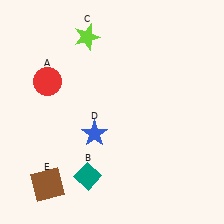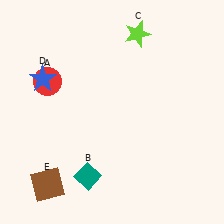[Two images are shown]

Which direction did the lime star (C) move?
The lime star (C) moved right.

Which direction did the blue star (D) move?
The blue star (D) moved up.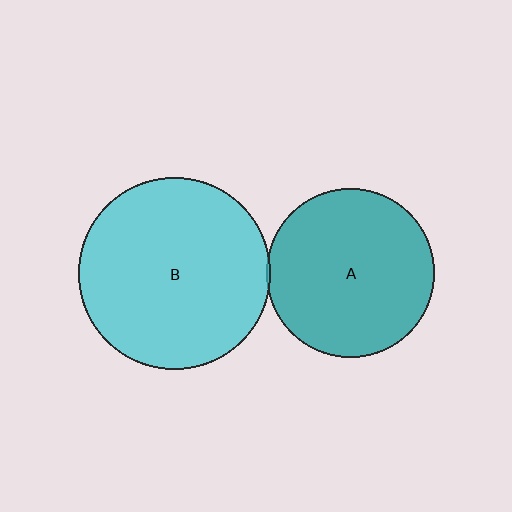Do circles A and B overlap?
Yes.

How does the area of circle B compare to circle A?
Approximately 1.3 times.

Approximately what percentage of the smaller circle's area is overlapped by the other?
Approximately 5%.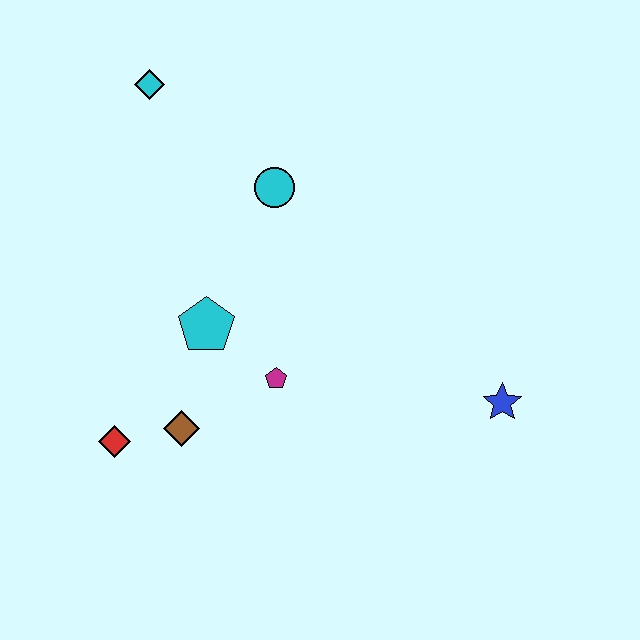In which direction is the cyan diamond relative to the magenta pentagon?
The cyan diamond is above the magenta pentagon.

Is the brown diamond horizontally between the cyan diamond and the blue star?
Yes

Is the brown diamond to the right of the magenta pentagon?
No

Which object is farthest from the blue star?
The cyan diamond is farthest from the blue star.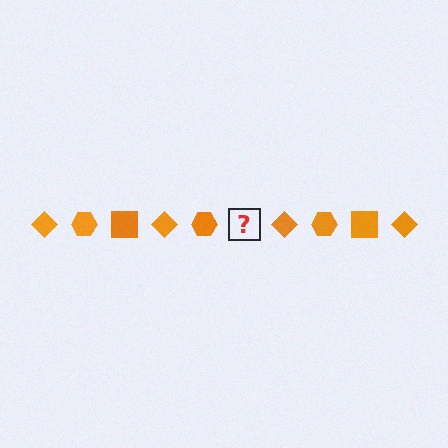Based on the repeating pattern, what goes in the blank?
The blank should be an orange square.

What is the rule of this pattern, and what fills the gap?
The rule is that the pattern cycles through diamond, hexagon, square shapes in orange. The gap should be filled with an orange square.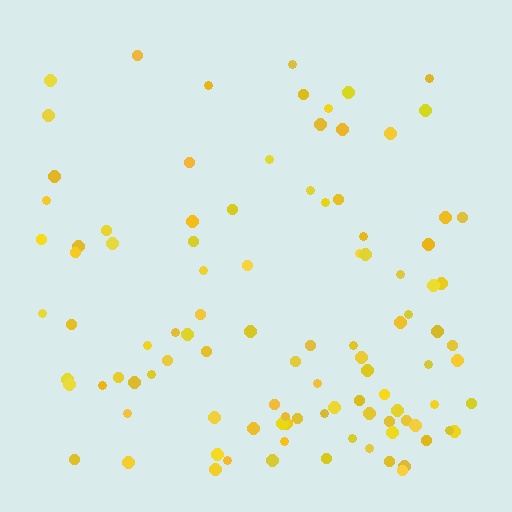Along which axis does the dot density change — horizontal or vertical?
Vertical.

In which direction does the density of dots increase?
From top to bottom, with the bottom side densest.